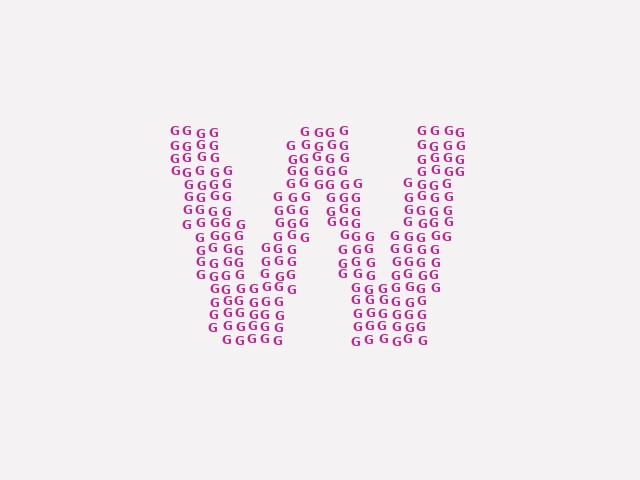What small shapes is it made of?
It is made of small letter G's.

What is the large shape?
The large shape is the letter W.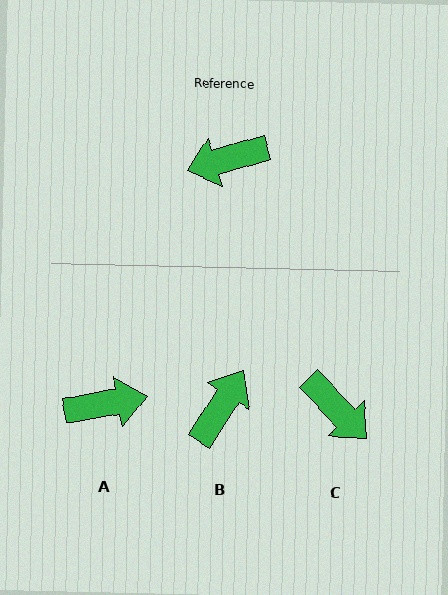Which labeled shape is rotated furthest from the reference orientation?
A, about 174 degrees away.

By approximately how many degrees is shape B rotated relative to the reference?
Approximately 139 degrees clockwise.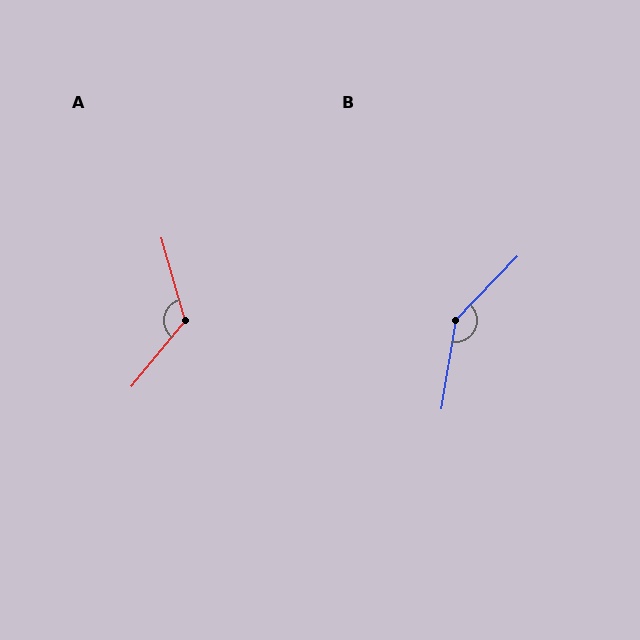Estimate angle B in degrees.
Approximately 145 degrees.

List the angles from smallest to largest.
A (125°), B (145°).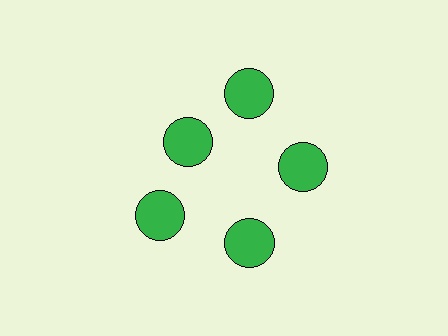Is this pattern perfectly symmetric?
No. The 5 green circles are arranged in a ring, but one element near the 10 o'clock position is pulled inward toward the center, breaking the 5-fold rotational symmetry.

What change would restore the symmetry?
The symmetry would be restored by moving it outward, back onto the ring so that all 5 circles sit at equal angles and equal distance from the center.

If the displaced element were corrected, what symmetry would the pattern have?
It would have 5-fold rotational symmetry — the pattern would map onto itself every 72 degrees.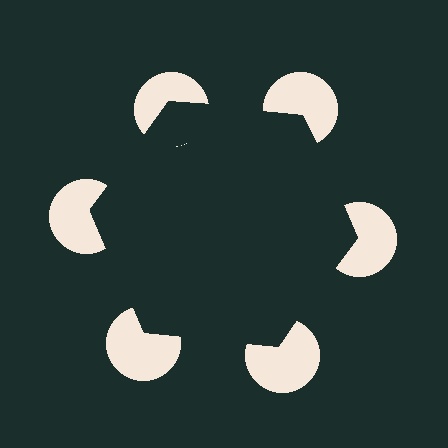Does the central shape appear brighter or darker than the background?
It typically appears slightly darker than the background, even though no actual brightness change is drawn.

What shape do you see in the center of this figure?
An illusory hexagon — its edges are inferred from the aligned wedge cuts in the pac-man discs, not physically drawn.